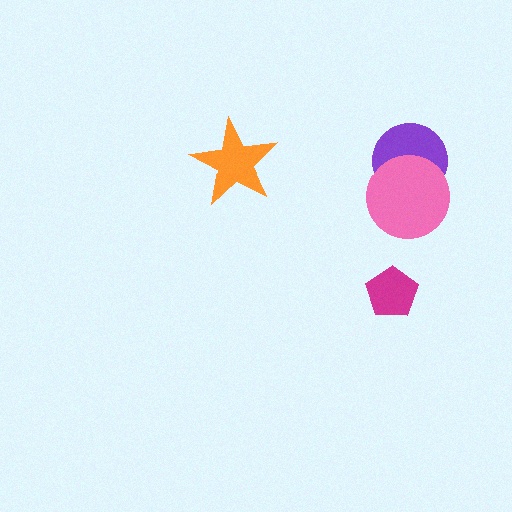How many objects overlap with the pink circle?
1 object overlaps with the pink circle.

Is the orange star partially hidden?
No, no other shape covers it.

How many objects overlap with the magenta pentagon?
0 objects overlap with the magenta pentagon.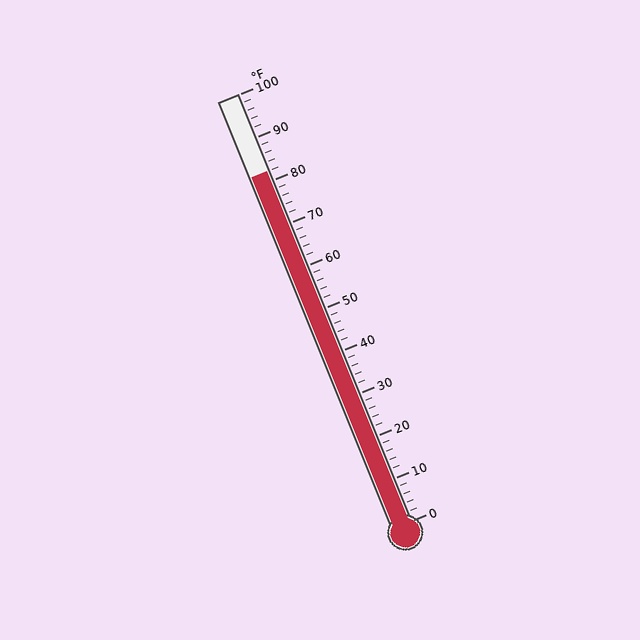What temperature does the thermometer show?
The thermometer shows approximately 82°F.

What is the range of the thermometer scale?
The thermometer scale ranges from 0°F to 100°F.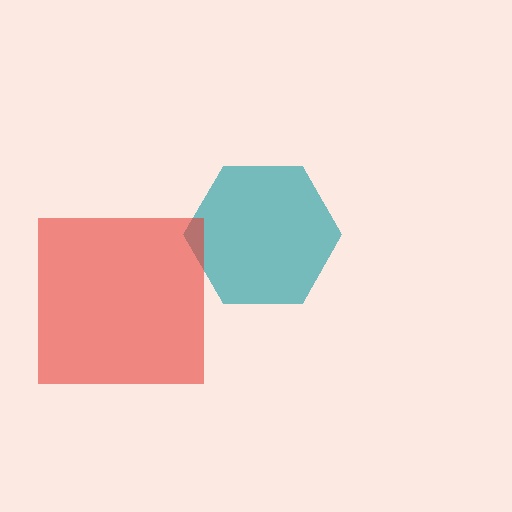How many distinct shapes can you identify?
There are 2 distinct shapes: a teal hexagon, a red square.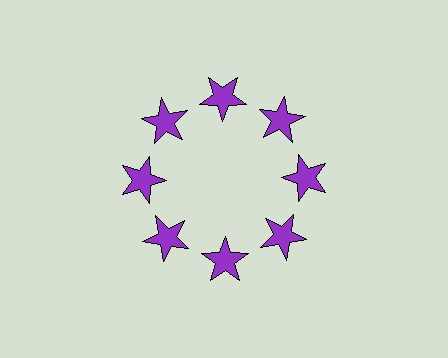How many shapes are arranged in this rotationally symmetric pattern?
There are 8 shapes, arranged in 8 groups of 1.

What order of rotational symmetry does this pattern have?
This pattern has 8-fold rotational symmetry.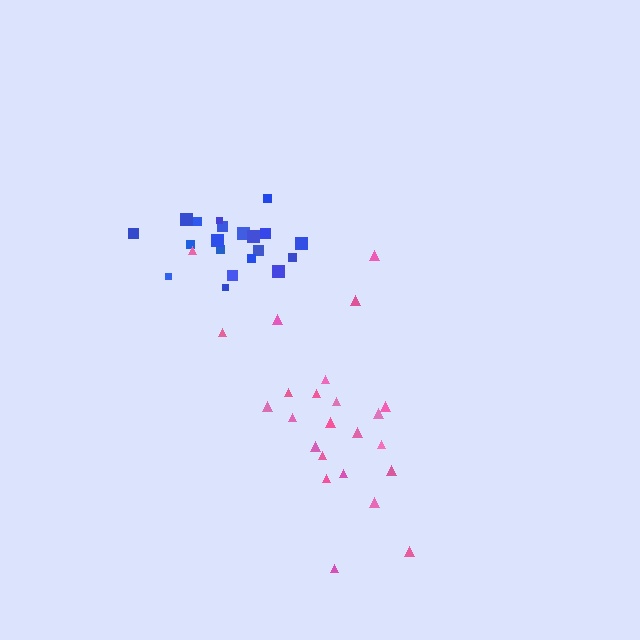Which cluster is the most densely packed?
Blue.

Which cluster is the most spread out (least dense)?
Pink.